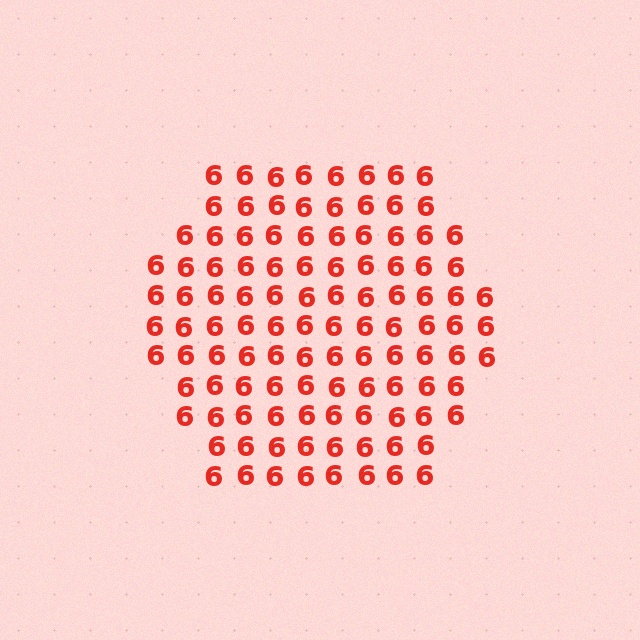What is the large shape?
The large shape is a hexagon.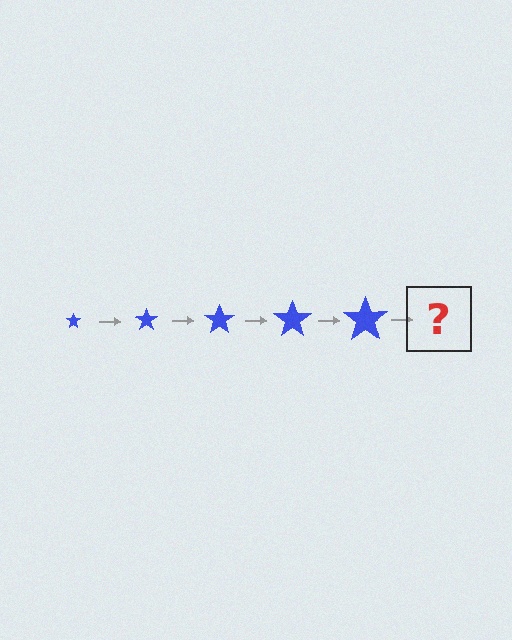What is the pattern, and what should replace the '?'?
The pattern is that the star gets progressively larger each step. The '?' should be a blue star, larger than the previous one.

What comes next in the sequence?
The next element should be a blue star, larger than the previous one.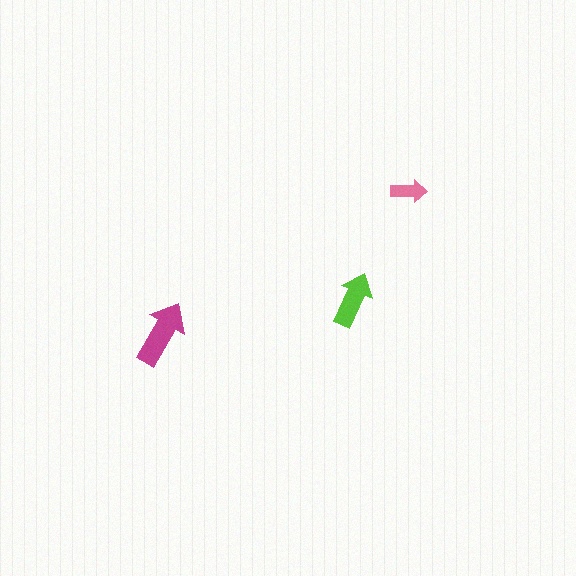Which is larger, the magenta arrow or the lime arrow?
The magenta one.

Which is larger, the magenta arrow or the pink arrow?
The magenta one.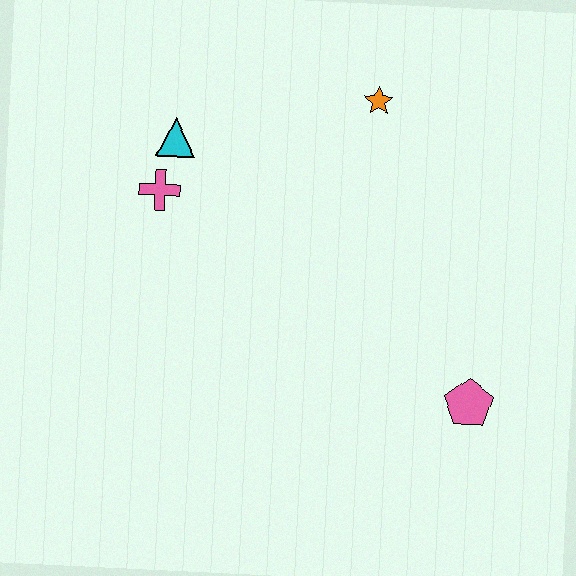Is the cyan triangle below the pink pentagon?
No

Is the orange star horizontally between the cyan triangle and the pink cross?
No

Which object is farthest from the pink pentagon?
The cyan triangle is farthest from the pink pentagon.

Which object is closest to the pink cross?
The cyan triangle is closest to the pink cross.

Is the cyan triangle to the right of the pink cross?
Yes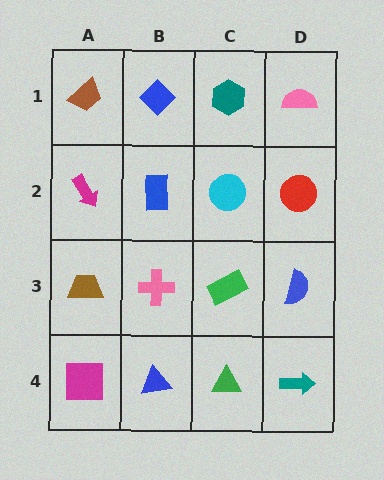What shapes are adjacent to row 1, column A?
A magenta arrow (row 2, column A), a blue diamond (row 1, column B).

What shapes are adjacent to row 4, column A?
A brown trapezoid (row 3, column A), a blue triangle (row 4, column B).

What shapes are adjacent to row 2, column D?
A pink semicircle (row 1, column D), a blue semicircle (row 3, column D), a cyan circle (row 2, column C).